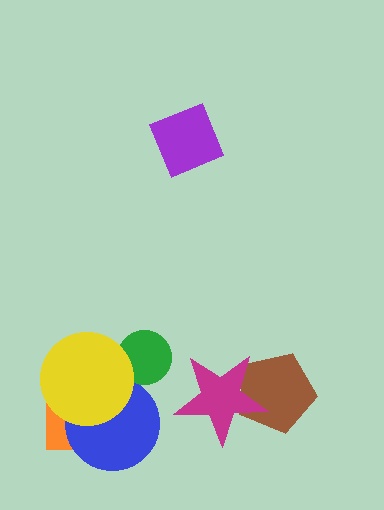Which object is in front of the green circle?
The yellow circle is in front of the green circle.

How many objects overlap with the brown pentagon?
1 object overlaps with the brown pentagon.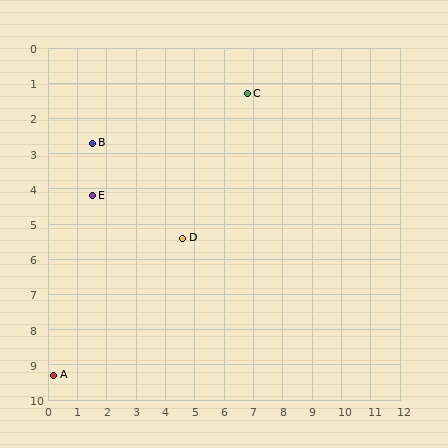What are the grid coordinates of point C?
Point C is at approximately (6.8, 1.3).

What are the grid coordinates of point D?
Point D is at approximately (4.6, 5.4).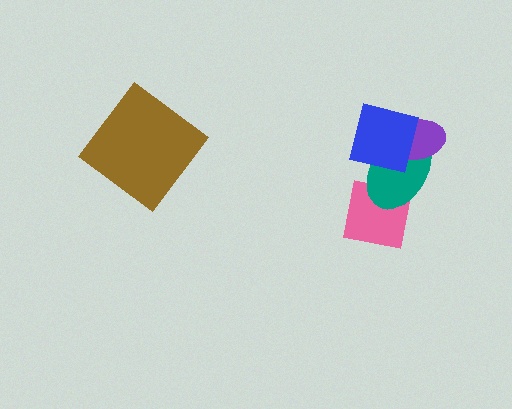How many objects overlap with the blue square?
2 objects overlap with the blue square.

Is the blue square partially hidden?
No, no other shape covers it.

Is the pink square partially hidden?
Yes, it is partially covered by another shape.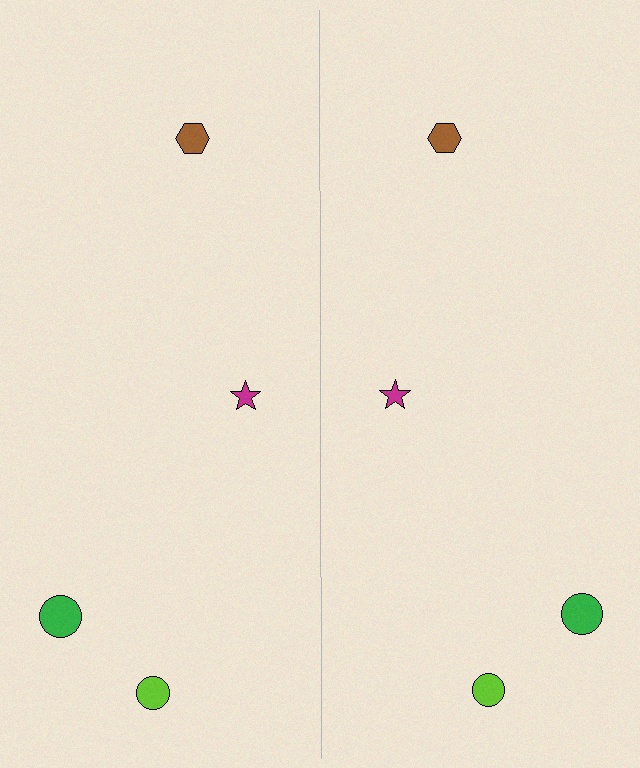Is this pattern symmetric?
Yes, this pattern has bilateral (reflection) symmetry.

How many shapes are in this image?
There are 8 shapes in this image.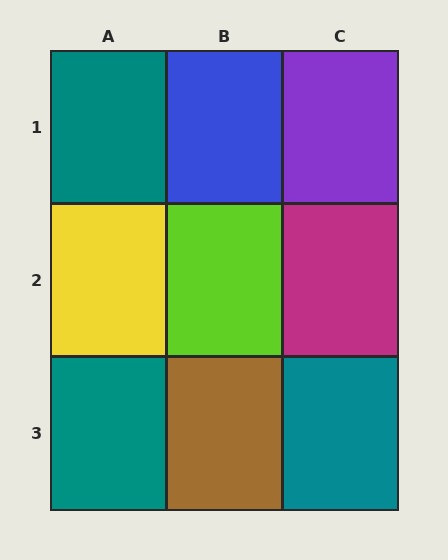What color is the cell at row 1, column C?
Purple.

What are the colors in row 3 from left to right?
Teal, brown, teal.